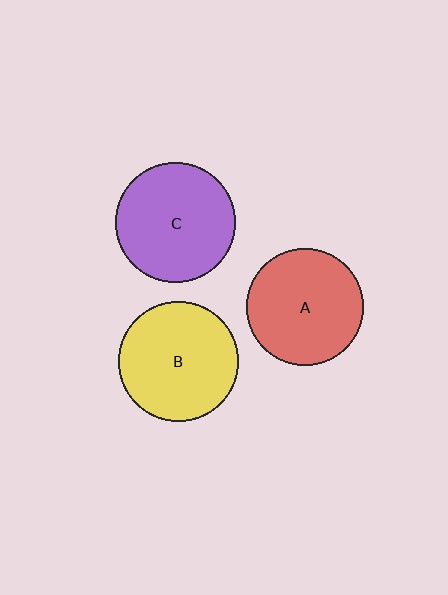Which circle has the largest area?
Circle B (yellow).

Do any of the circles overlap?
No, none of the circles overlap.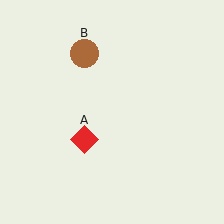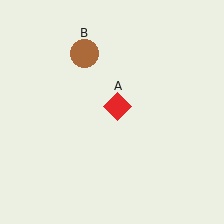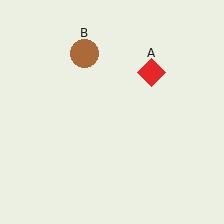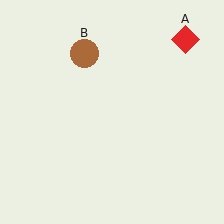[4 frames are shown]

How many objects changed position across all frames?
1 object changed position: red diamond (object A).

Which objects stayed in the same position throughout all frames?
Brown circle (object B) remained stationary.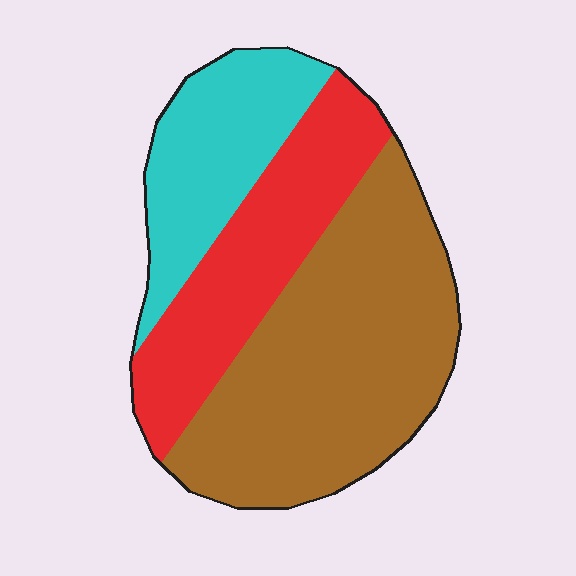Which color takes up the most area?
Brown, at roughly 50%.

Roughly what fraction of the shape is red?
Red covers around 30% of the shape.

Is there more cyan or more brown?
Brown.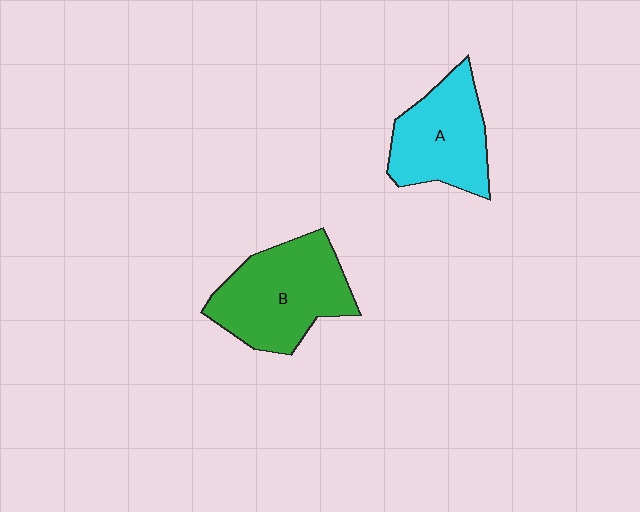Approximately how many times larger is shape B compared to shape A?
Approximately 1.3 times.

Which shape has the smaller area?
Shape A (cyan).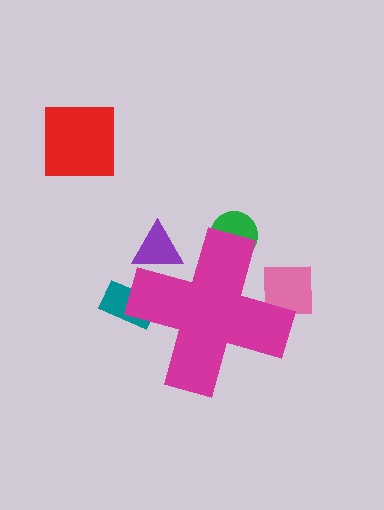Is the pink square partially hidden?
Yes, the pink square is partially hidden behind the magenta cross.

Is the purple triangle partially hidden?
Yes, the purple triangle is partially hidden behind the magenta cross.